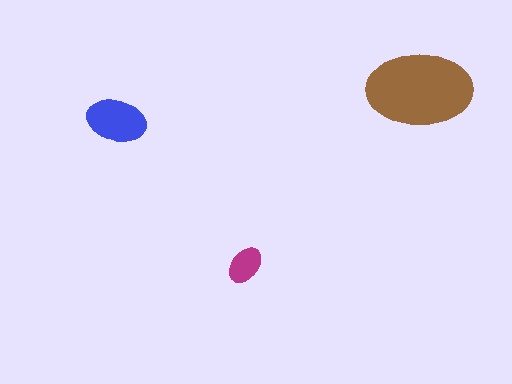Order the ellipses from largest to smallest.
the brown one, the blue one, the magenta one.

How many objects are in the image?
There are 3 objects in the image.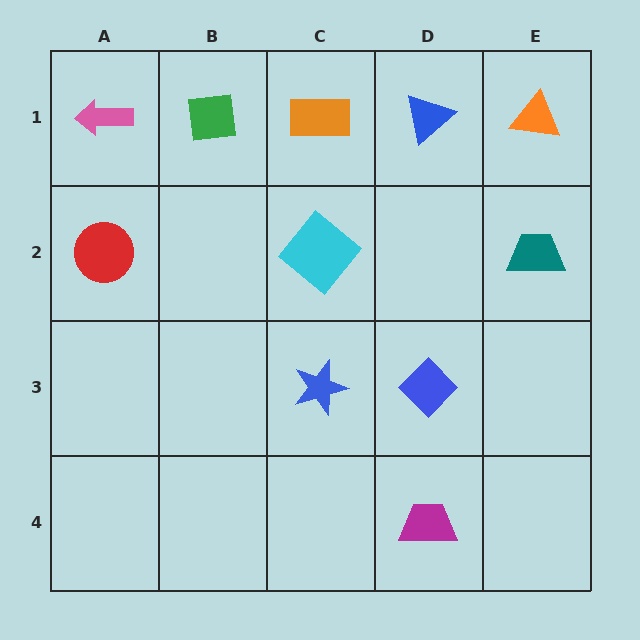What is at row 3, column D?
A blue diamond.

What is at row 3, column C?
A blue star.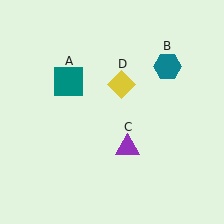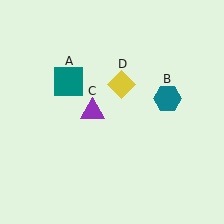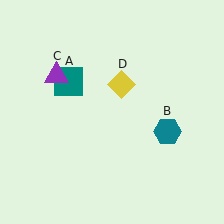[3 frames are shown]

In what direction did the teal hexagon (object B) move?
The teal hexagon (object B) moved down.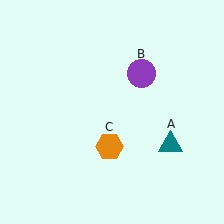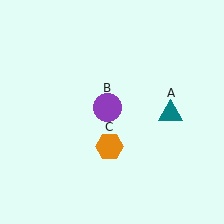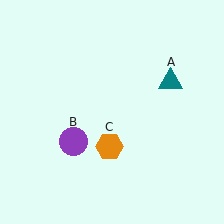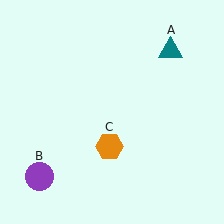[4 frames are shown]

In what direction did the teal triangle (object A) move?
The teal triangle (object A) moved up.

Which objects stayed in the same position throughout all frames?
Orange hexagon (object C) remained stationary.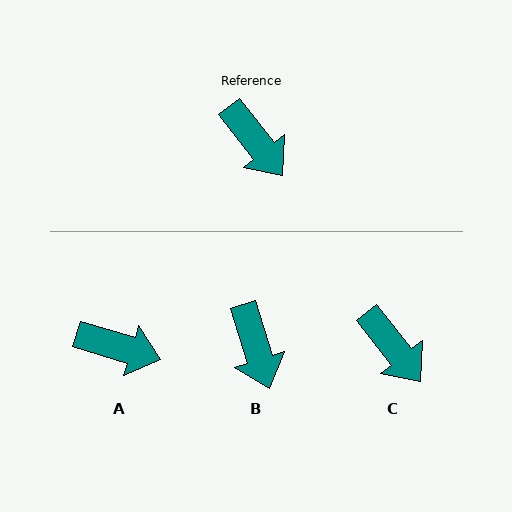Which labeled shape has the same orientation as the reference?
C.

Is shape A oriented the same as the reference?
No, it is off by about 35 degrees.